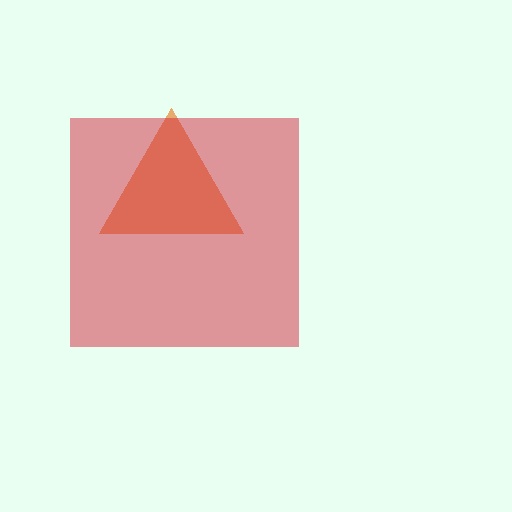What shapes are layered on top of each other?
The layered shapes are: an orange triangle, a red square.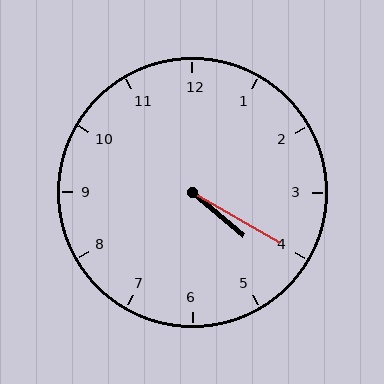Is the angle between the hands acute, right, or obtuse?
It is acute.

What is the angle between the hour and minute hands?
Approximately 10 degrees.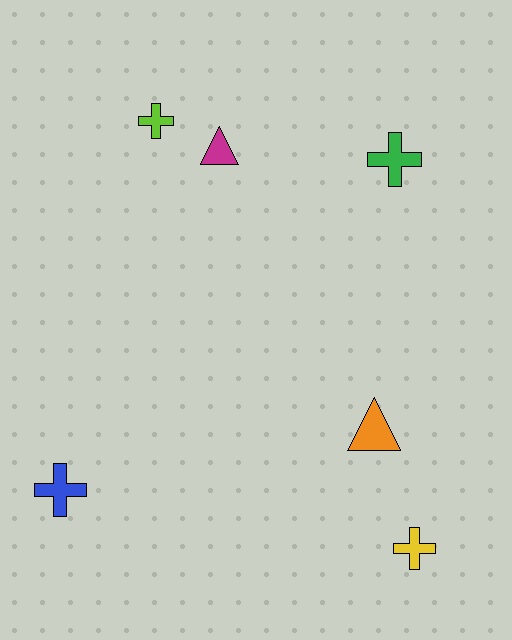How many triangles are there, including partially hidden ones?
There are 2 triangles.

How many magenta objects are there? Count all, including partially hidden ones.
There is 1 magenta object.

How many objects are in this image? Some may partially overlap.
There are 6 objects.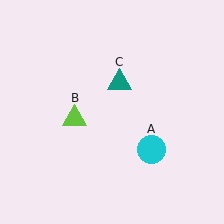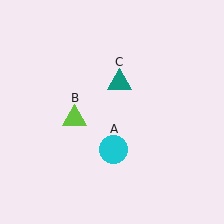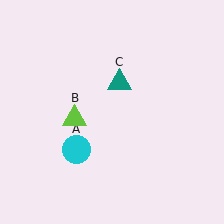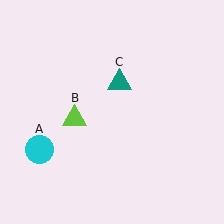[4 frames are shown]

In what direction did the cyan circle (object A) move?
The cyan circle (object A) moved left.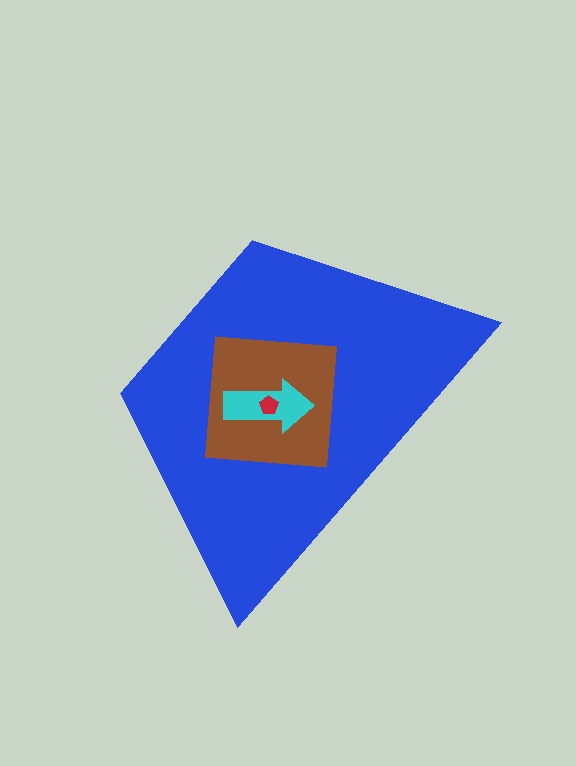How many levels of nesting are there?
4.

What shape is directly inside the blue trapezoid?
The brown square.